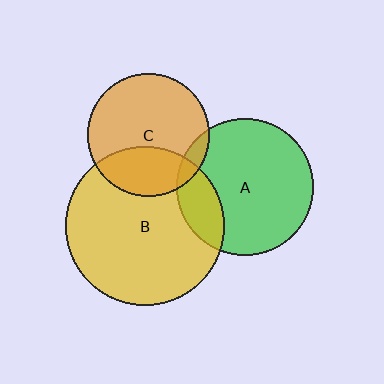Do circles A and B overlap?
Yes.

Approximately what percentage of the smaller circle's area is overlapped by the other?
Approximately 20%.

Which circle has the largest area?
Circle B (yellow).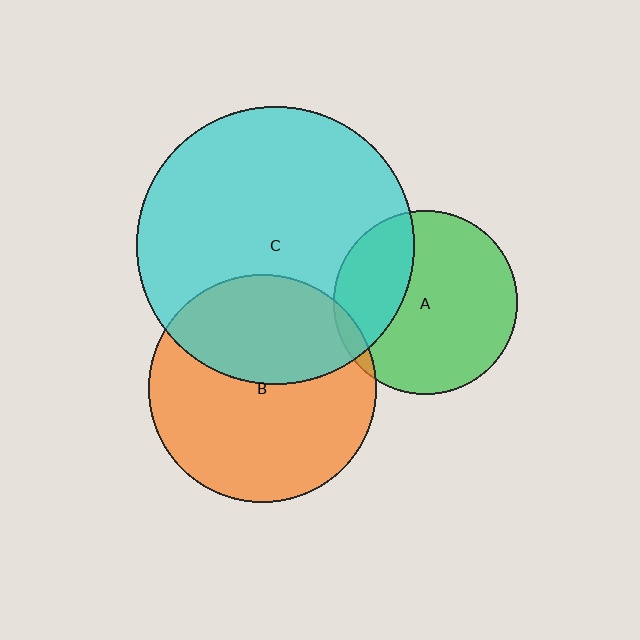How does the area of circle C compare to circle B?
Approximately 1.5 times.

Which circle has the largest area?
Circle C (cyan).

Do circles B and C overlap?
Yes.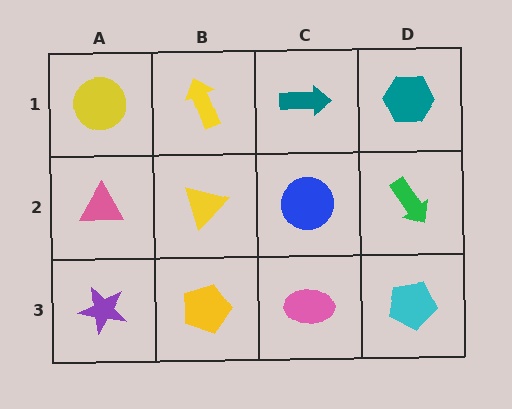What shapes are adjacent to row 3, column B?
A yellow triangle (row 2, column B), a purple star (row 3, column A), a pink ellipse (row 3, column C).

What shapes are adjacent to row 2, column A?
A yellow circle (row 1, column A), a purple star (row 3, column A), a yellow triangle (row 2, column B).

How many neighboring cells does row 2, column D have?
3.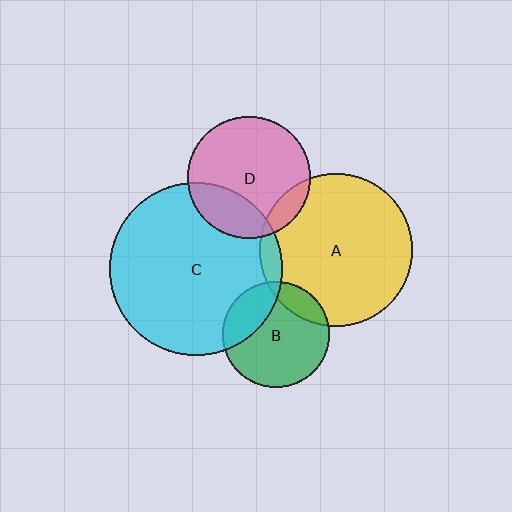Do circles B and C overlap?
Yes.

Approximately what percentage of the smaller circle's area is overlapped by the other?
Approximately 25%.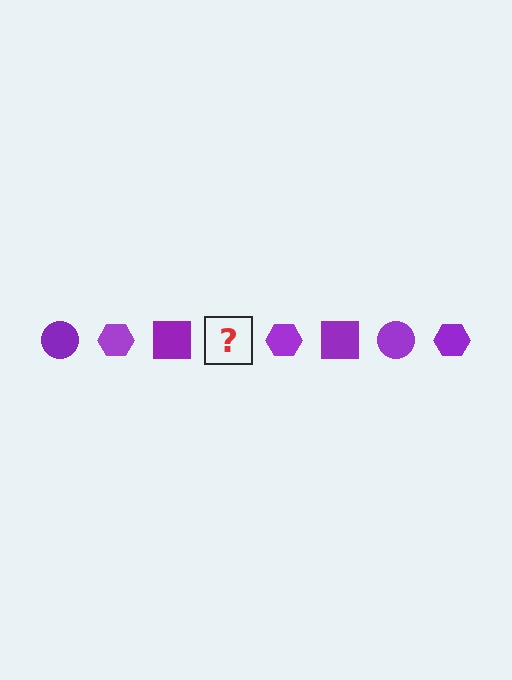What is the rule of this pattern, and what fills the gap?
The rule is that the pattern cycles through circle, hexagon, square shapes in purple. The gap should be filled with a purple circle.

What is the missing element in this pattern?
The missing element is a purple circle.